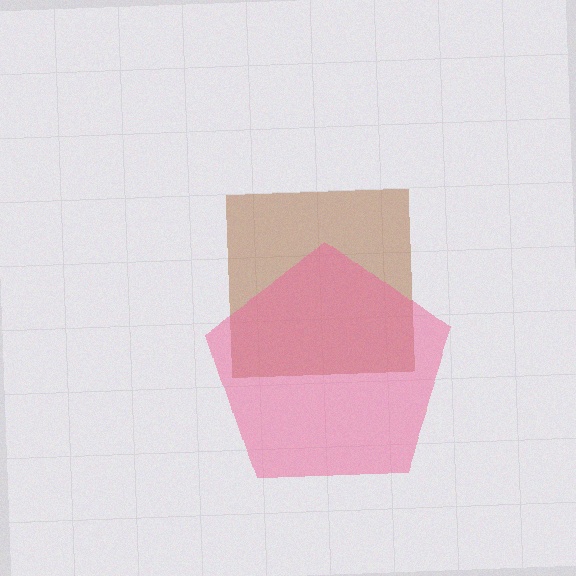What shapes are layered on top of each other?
The layered shapes are: a brown square, a pink pentagon.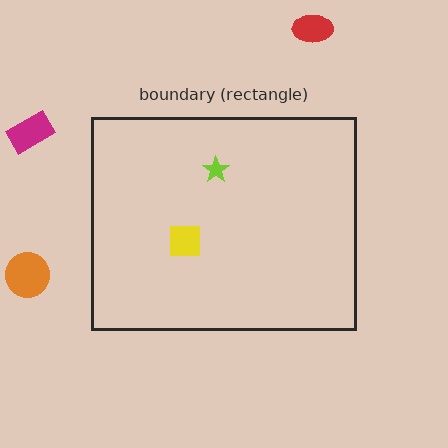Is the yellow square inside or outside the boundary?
Inside.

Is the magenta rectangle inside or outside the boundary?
Outside.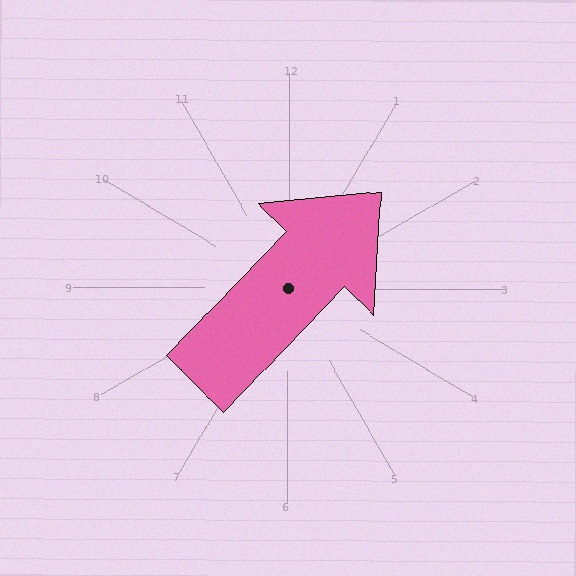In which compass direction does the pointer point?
Northeast.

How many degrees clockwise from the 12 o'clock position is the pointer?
Approximately 44 degrees.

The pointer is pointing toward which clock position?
Roughly 1 o'clock.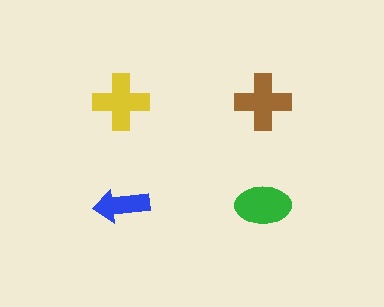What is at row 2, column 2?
A green ellipse.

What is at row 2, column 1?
A blue arrow.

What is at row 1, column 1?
A yellow cross.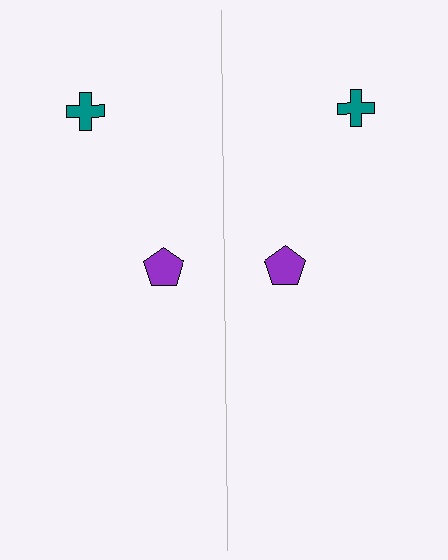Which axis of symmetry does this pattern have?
The pattern has a vertical axis of symmetry running through the center of the image.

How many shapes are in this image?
There are 4 shapes in this image.